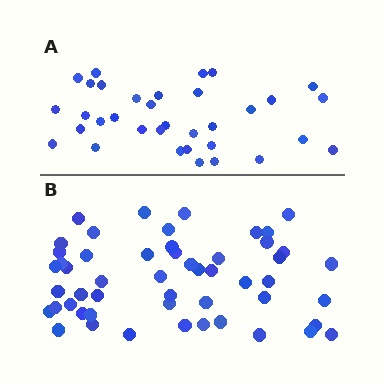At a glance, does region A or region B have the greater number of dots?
Region B (the bottom region) has more dots.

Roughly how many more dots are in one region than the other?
Region B has approximately 20 more dots than region A.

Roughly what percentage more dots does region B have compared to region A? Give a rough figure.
About 55% more.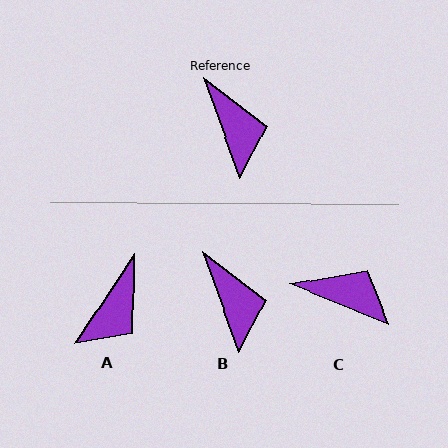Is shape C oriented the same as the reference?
No, it is off by about 48 degrees.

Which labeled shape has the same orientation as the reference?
B.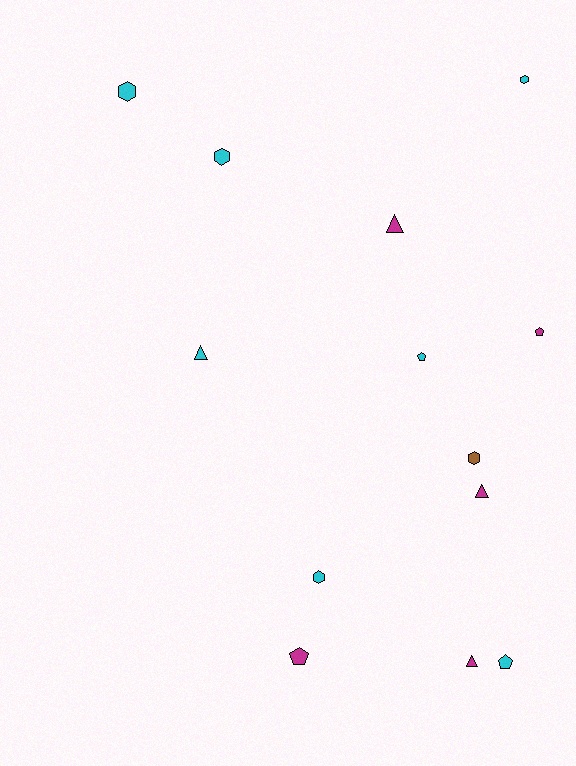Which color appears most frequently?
Cyan, with 7 objects.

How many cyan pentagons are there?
There are 2 cyan pentagons.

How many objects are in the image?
There are 13 objects.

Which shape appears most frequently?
Hexagon, with 5 objects.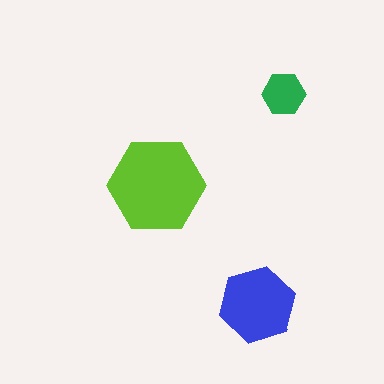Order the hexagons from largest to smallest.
the lime one, the blue one, the green one.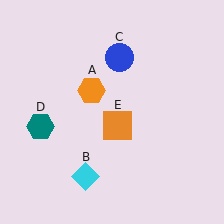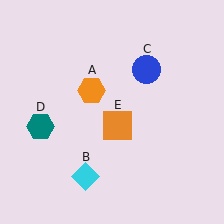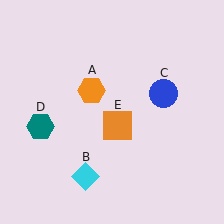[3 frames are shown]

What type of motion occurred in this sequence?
The blue circle (object C) rotated clockwise around the center of the scene.